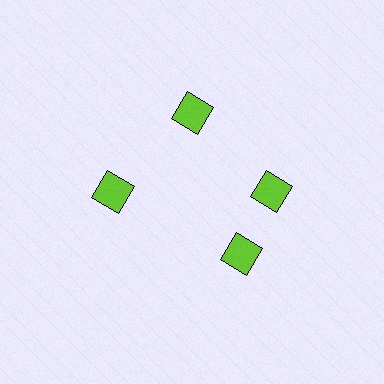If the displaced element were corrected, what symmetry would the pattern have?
It would have 4-fold rotational symmetry — the pattern would map onto itself every 90 degrees.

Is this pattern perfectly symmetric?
No. The 4 lime diamonds are arranged in a ring, but one element near the 6 o'clock position is rotated out of alignment along the ring, breaking the 4-fold rotational symmetry.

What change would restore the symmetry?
The symmetry would be restored by rotating it back into even spacing with its neighbors so that all 4 diamonds sit at equal angles and equal distance from the center.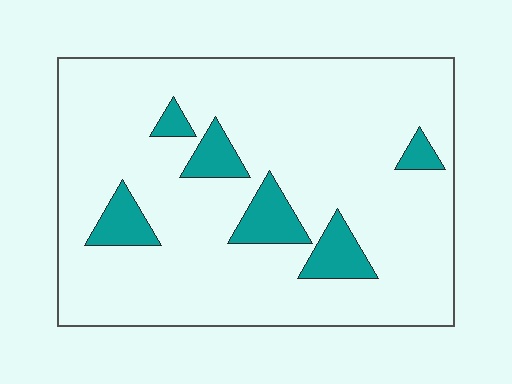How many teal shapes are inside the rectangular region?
6.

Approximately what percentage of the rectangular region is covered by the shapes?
Approximately 10%.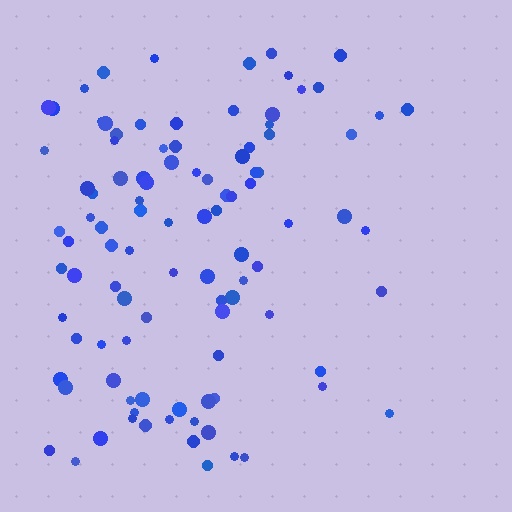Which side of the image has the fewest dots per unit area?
The right.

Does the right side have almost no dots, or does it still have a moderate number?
Still a moderate number, just noticeably fewer than the left.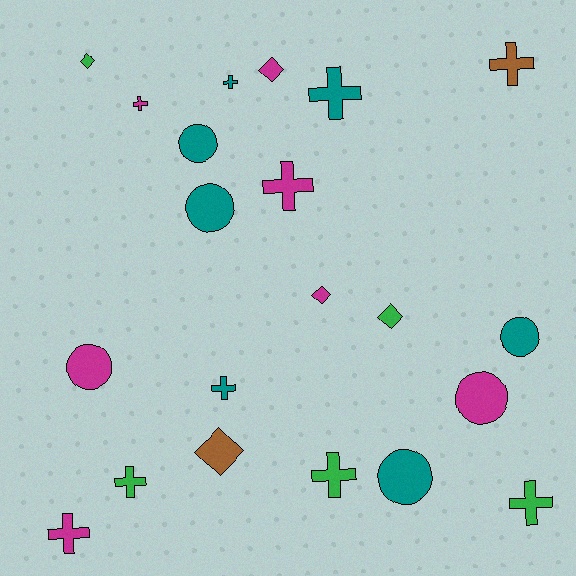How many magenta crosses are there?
There are 3 magenta crosses.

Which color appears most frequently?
Teal, with 7 objects.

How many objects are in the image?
There are 21 objects.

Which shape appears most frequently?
Cross, with 10 objects.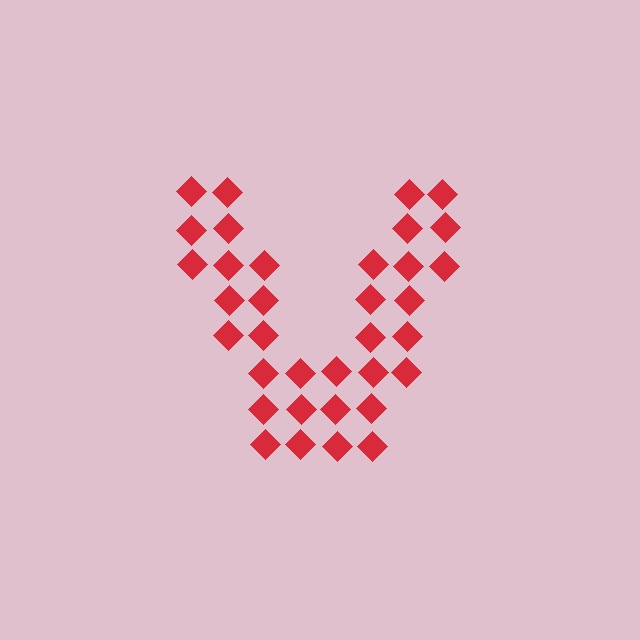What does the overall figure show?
The overall figure shows the letter V.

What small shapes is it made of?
It is made of small diamonds.